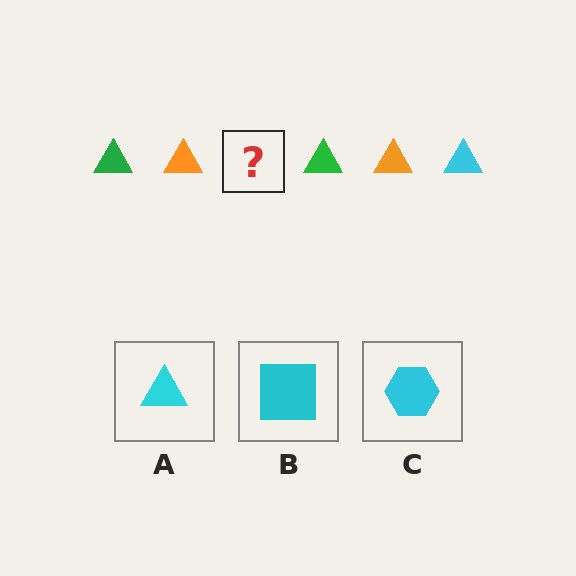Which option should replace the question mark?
Option A.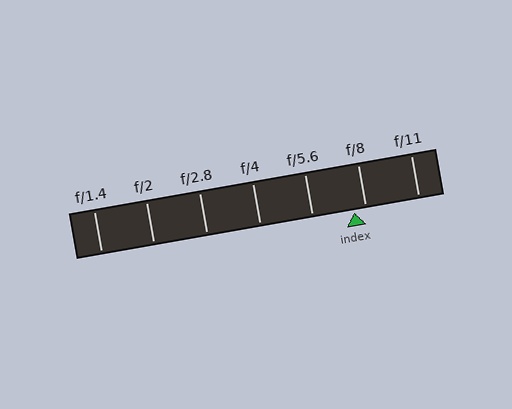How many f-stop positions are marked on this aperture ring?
There are 7 f-stop positions marked.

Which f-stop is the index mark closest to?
The index mark is closest to f/8.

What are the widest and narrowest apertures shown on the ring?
The widest aperture shown is f/1.4 and the narrowest is f/11.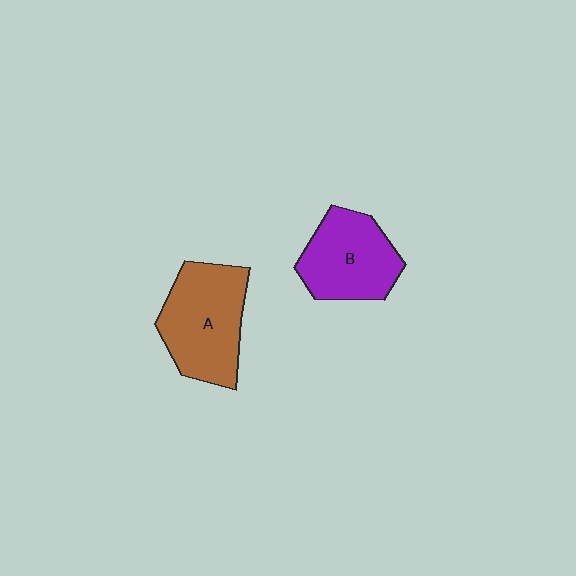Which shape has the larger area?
Shape A (brown).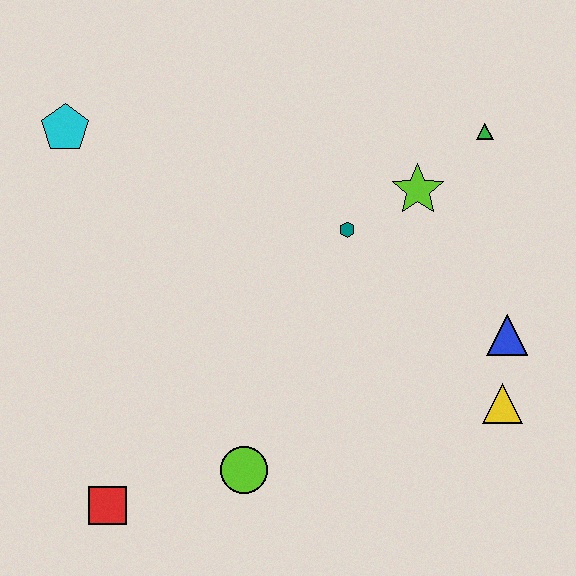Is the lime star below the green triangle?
Yes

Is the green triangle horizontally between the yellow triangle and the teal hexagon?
Yes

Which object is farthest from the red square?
The green triangle is farthest from the red square.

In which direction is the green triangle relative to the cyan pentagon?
The green triangle is to the right of the cyan pentagon.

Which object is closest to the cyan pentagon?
The teal hexagon is closest to the cyan pentagon.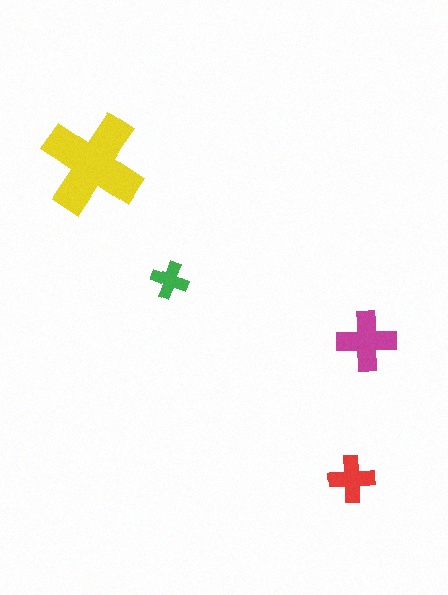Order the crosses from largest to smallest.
the yellow one, the magenta one, the red one, the green one.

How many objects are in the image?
There are 4 objects in the image.